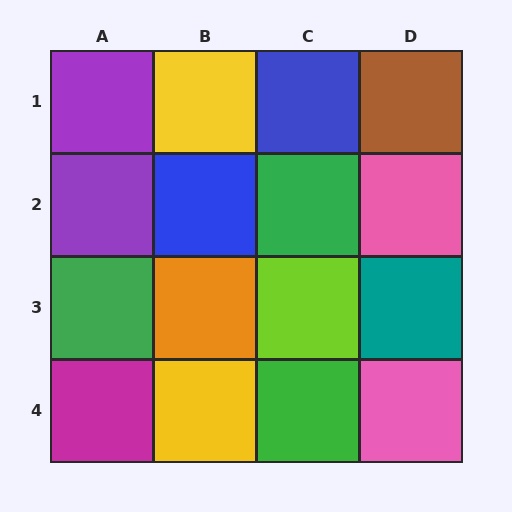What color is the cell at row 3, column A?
Green.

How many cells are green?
3 cells are green.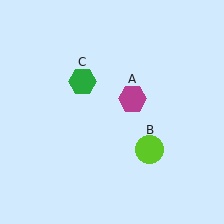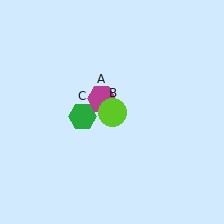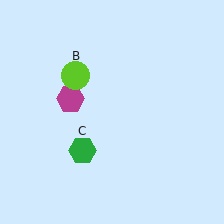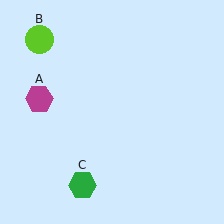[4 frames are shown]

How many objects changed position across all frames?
3 objects changed position: magenta hexagon (object A), lime circle (object B), green hexagon (object C).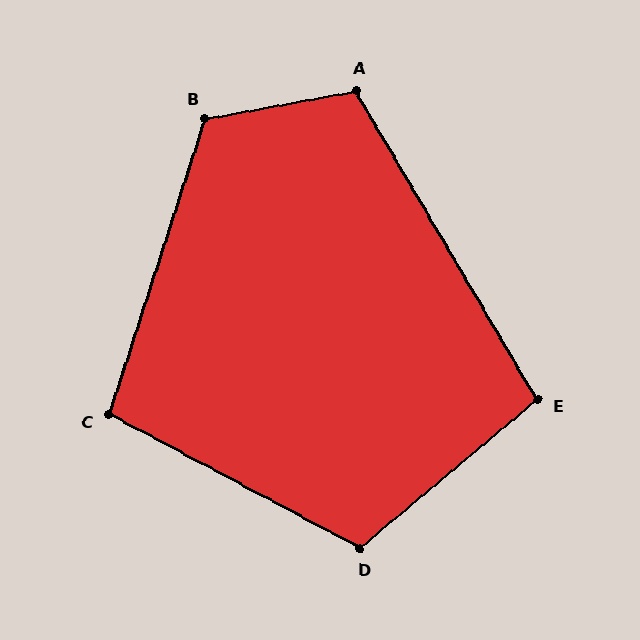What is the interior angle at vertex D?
Approximately 112 degrees (obtuse).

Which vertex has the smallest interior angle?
E, at approximately 99 degrees.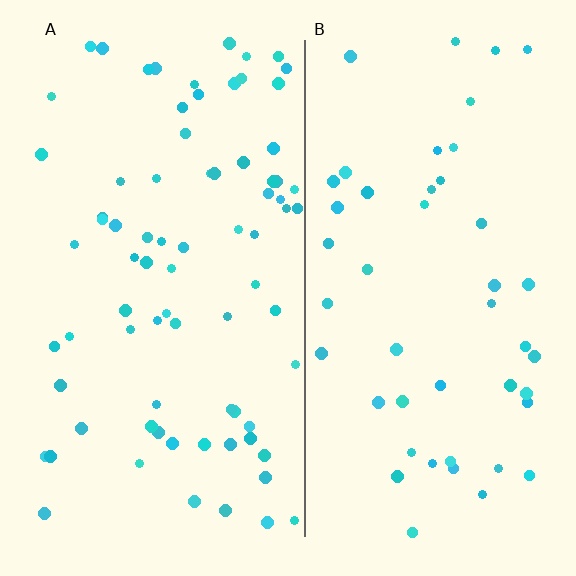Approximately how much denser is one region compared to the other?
Approximately 1.6× — region A over region B.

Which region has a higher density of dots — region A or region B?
A (the left).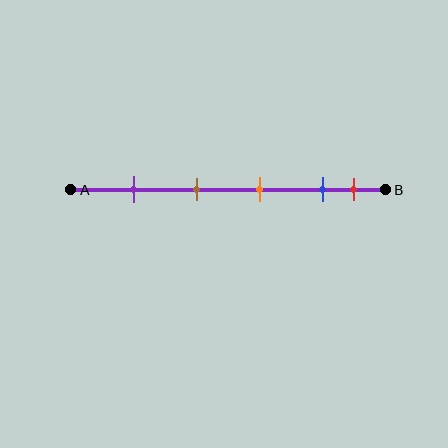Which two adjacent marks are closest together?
The blue and red marks are the closest adjacent pair.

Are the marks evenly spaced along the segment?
No, the marks are not evenly spaced.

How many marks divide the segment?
There are 5 marks dividing the segment.